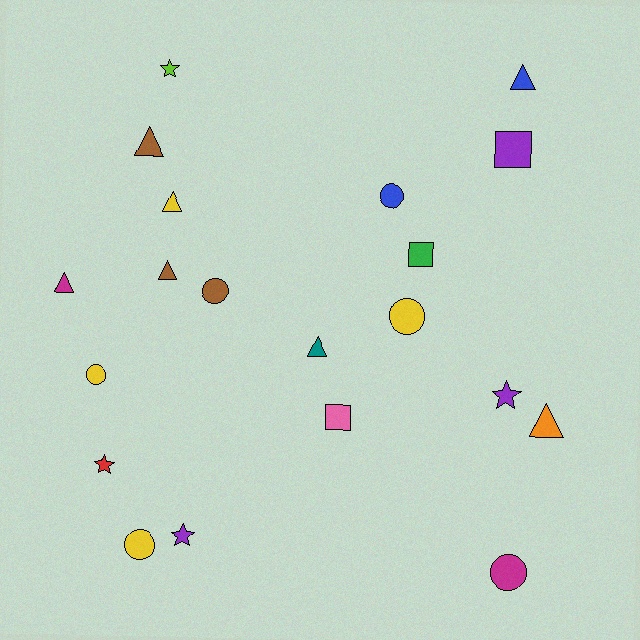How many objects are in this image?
There are 20 objects.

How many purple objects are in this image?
There are 3 purple objects.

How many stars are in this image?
There are 4 stars.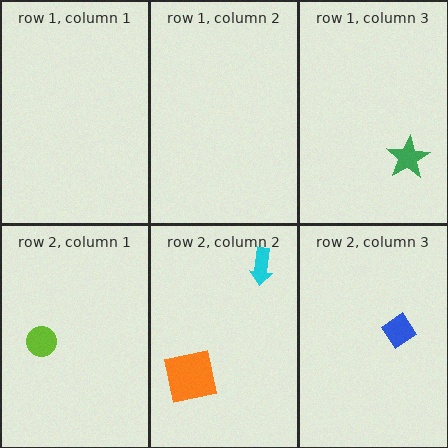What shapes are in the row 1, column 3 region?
The green star.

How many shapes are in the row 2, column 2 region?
2.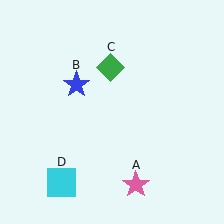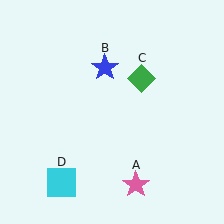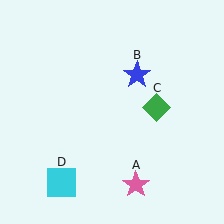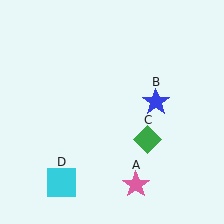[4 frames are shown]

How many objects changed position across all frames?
2 objects changed position: blue star (object B), green diamond (object C).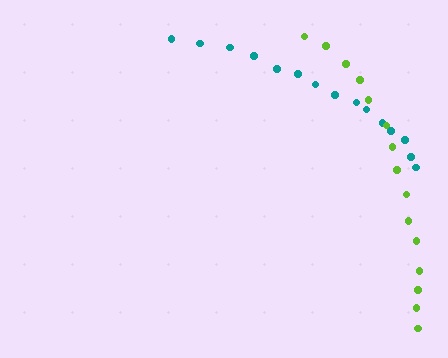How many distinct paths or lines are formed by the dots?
There are 2 distinct paths.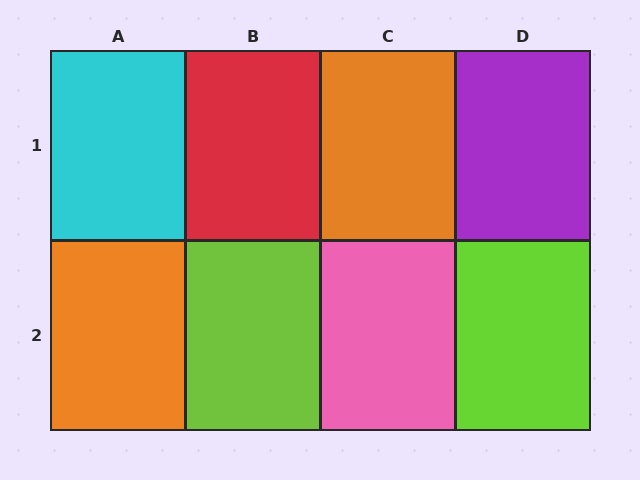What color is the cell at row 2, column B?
Lime.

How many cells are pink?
1 cell is pink.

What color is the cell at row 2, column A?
Orange.